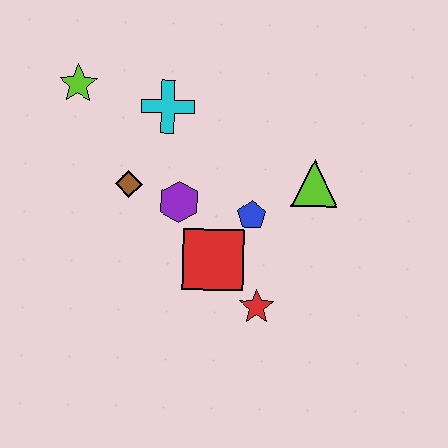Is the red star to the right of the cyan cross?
Yes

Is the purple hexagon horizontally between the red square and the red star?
No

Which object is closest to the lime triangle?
The blue pentagon is closest to the lime triangle.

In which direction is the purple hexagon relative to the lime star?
The purple hexagon is below the lime star.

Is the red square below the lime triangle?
Yes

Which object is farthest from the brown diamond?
The lime triangle is farthest from the brown diamond.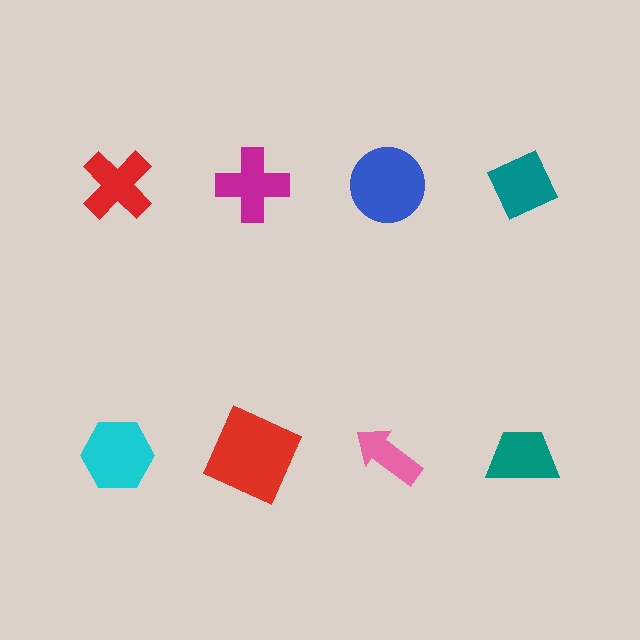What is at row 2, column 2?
A red square.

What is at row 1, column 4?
A teal diamond.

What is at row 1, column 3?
A blue circle.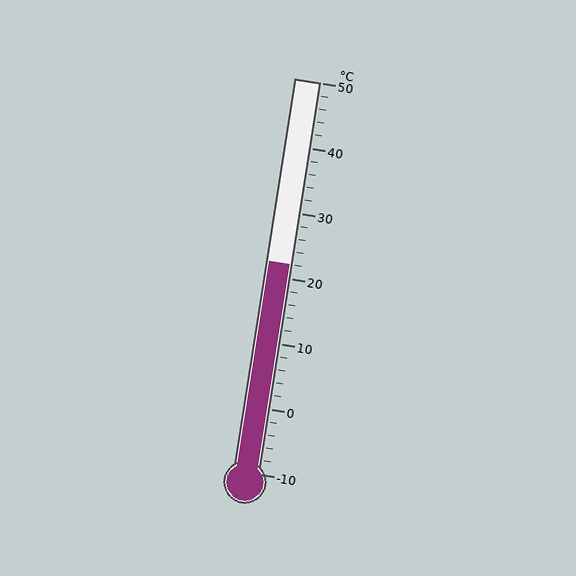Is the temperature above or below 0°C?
The temperature is above 0°C.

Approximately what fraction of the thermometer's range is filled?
The thermometer is filled to approximately 55% of its range.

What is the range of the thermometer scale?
The thermometer scale ranges from -10°C to 50°C.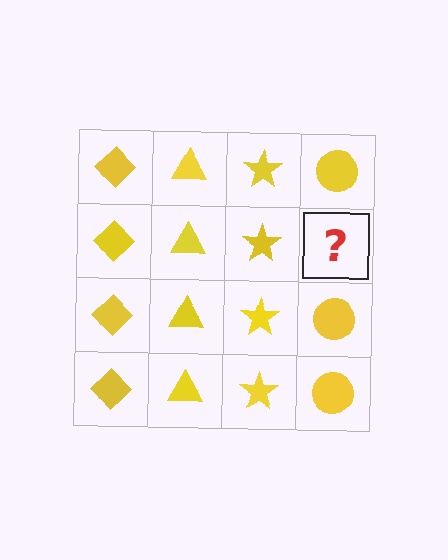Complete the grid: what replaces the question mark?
The question mark should be replaced with a yellow circle.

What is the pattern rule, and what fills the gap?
The rule is that each column has a consistent shape. The gap should be filled with a yellow circle.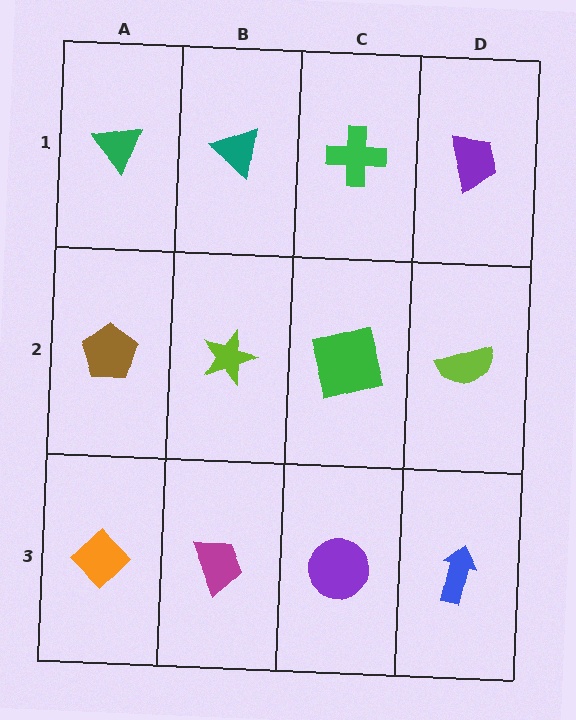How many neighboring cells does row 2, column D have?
3.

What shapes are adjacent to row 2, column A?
A green triangle (row 1, column A), an orange diamond (row 3, column A), a lime star (row 2, column B).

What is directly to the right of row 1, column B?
A green cross.